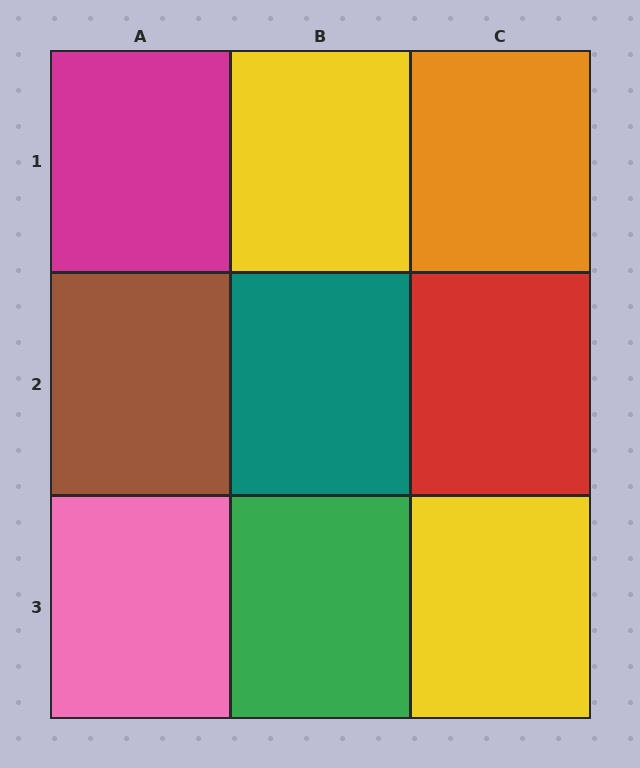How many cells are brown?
1 cell is brown.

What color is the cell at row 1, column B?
Yellow.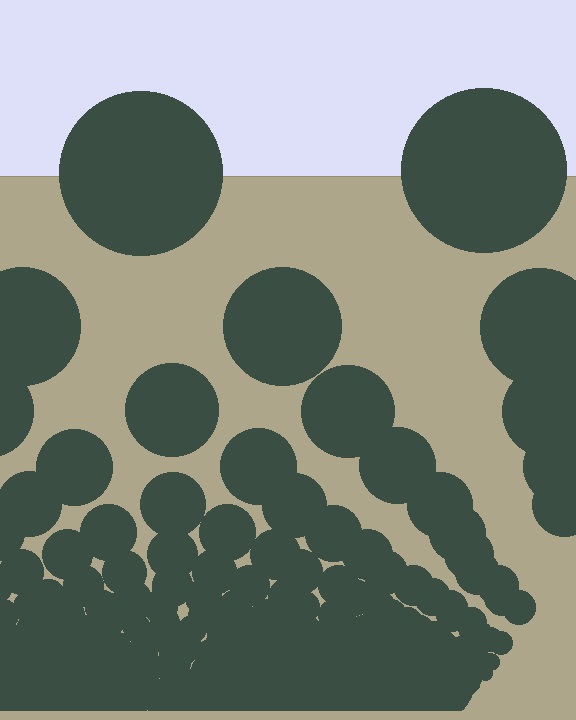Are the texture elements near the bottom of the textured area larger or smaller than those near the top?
Smaller. The gradient is inverted — elements near the bottom are smaller and denser.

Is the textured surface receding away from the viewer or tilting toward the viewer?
The surface appears to tilt toward the viewer. Texture elements get larger and sparser toward the top.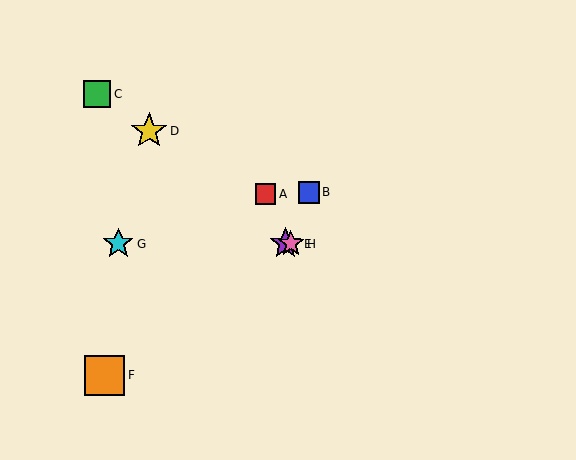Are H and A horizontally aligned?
No, H is at y≈244 and A is at y≈194.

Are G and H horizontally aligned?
Yes, both are at y≈244.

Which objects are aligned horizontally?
Objects E, G, H are aligned horizontally.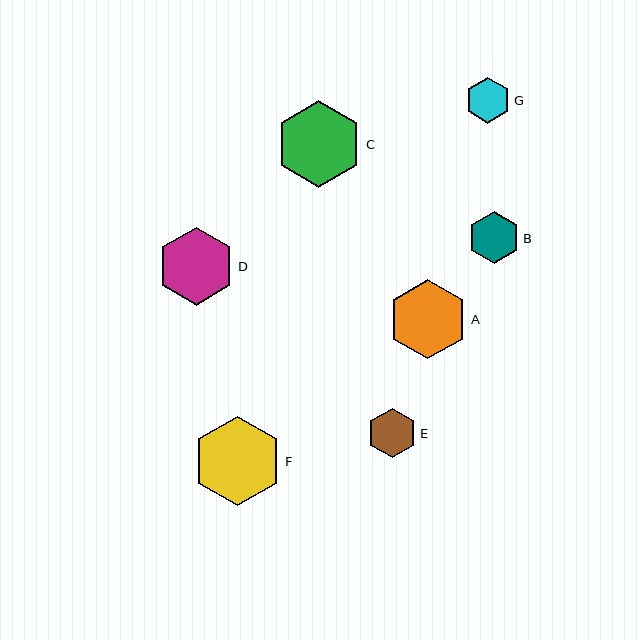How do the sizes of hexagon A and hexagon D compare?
Hexagon A and hexagon D are approximately the same size.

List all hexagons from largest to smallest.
From largest to smallest: F, C, A, D, B, E, G.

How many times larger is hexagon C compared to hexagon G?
Hexagon C is approximately 1.9 times the size of hexagon G.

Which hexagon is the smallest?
Hexagon G is the smallest with a size of approximately 46 pixels.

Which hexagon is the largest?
Hexagon F is the largest with a size of approximately 90 pixels.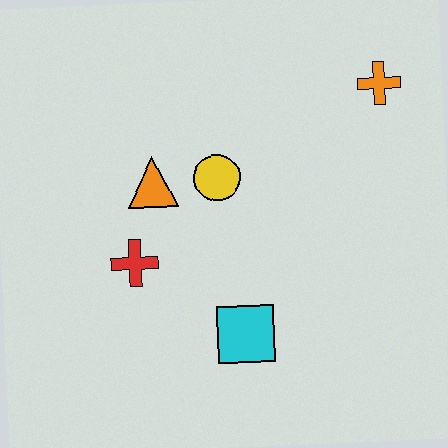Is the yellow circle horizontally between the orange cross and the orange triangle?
Yes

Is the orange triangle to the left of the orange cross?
Yes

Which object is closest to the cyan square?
The red cross is closest to the cyan square.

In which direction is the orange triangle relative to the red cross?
The orange triangle is above the red cross.